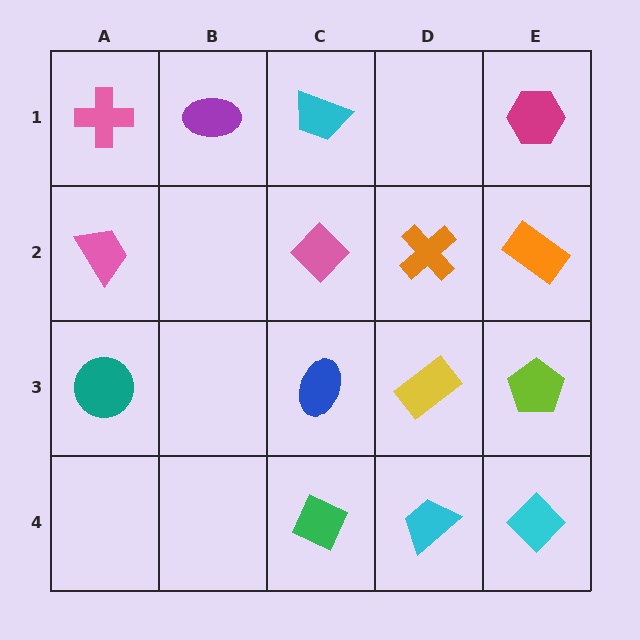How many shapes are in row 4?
3 shapes.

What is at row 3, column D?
A yellow rectangle.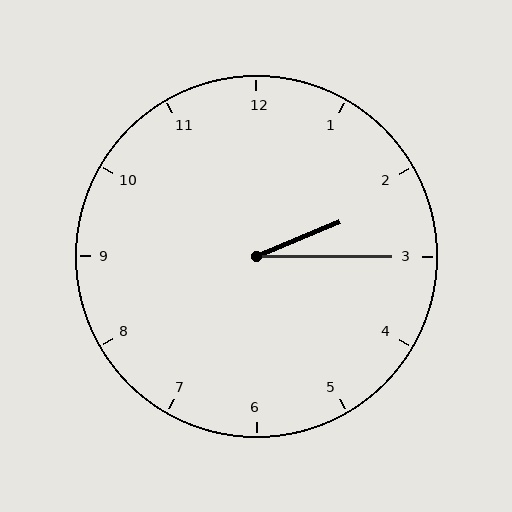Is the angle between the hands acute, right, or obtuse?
It is acute.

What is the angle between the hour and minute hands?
Approximately 22 degrees.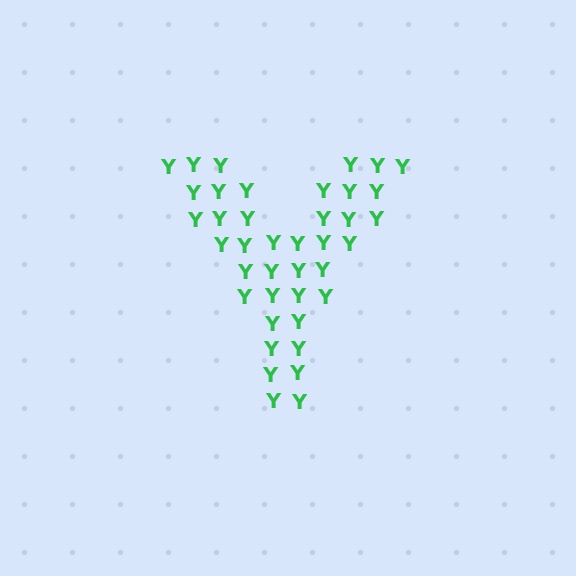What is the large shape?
The large shape is the letter Y.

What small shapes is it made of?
It is made of small letter Y's.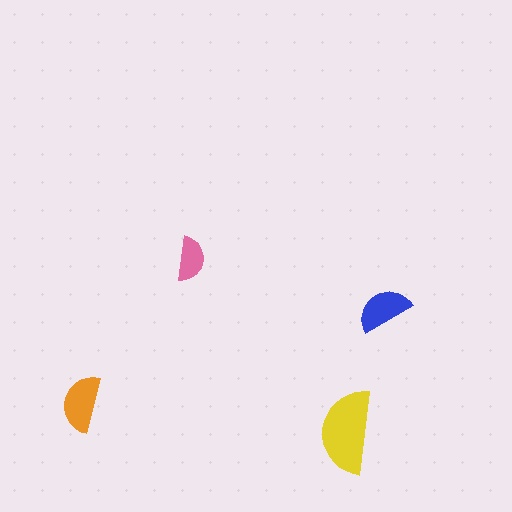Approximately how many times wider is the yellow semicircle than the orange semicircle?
About 1.5 times wider.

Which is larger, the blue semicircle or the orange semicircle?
The orange one.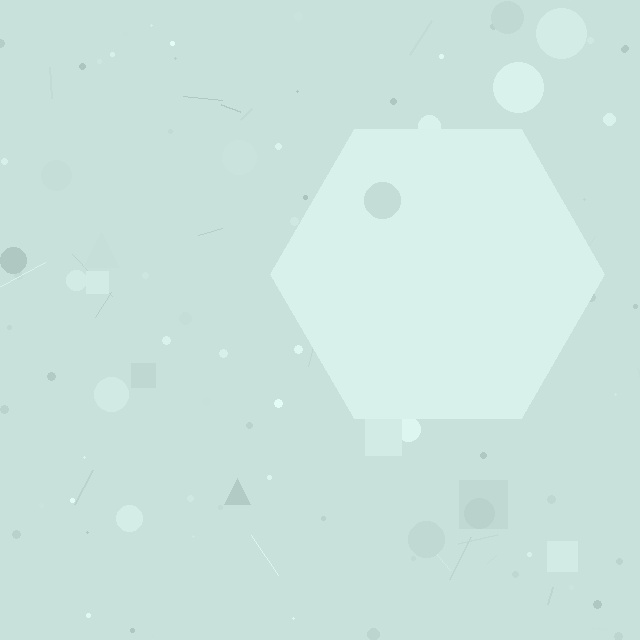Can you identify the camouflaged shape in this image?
The camouflaged shape is a hexagon.